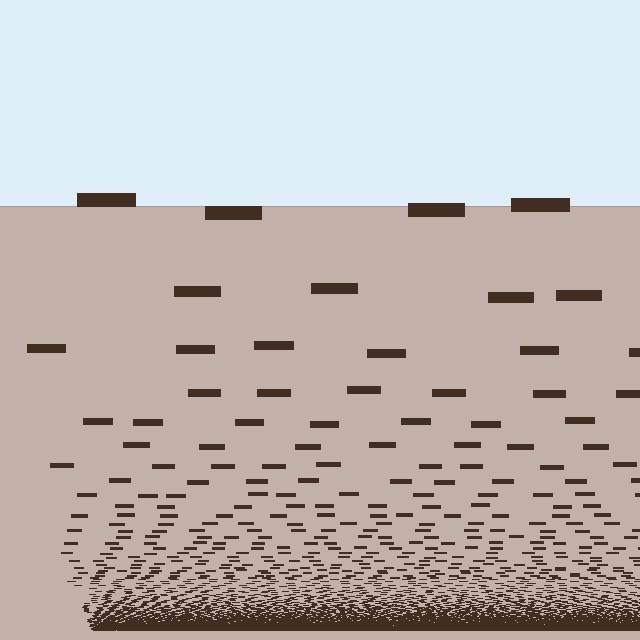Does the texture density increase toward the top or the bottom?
Density increases toward the bottom.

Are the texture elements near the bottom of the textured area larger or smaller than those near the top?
Smaller. The gradient is inverted — elements near the bottom are smaller and denser.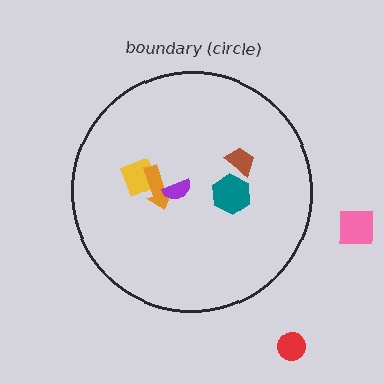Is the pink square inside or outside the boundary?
Outside.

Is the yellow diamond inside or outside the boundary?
Inside.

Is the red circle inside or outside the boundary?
Outside.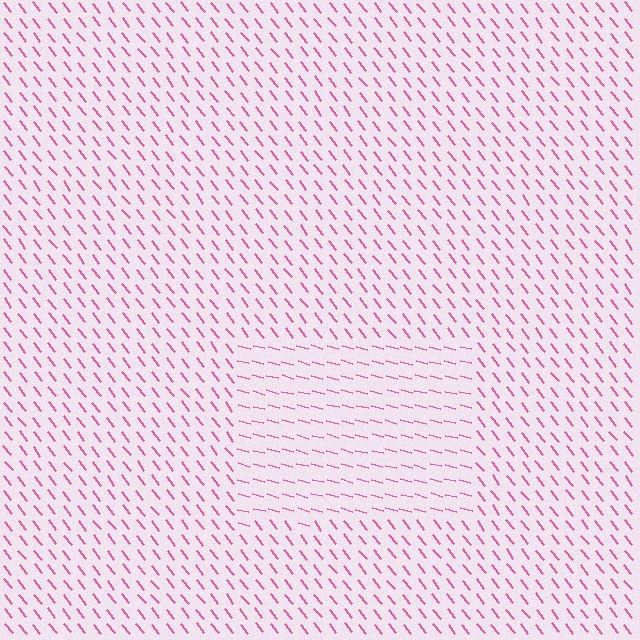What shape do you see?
I see a rectangle.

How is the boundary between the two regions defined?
The boundary is defined purely by a change in line orientation (approximately 37 degrees difference). All lines are the same color and thickness.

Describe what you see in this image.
The image is filled with small pink line segments. A rectangle region in the image has lines oriented differently from the surrounding lines, creating a visible texture boundary.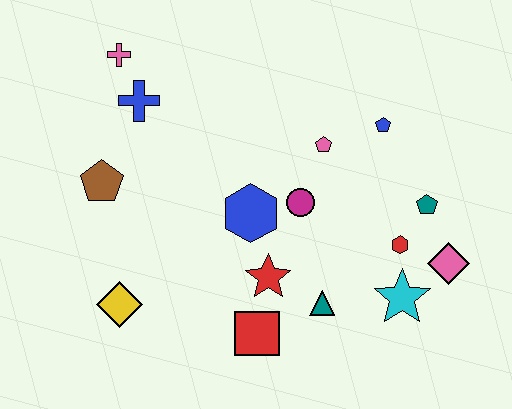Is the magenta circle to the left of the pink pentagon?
Yes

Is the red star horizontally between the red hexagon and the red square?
Yes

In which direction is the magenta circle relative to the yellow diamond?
The magenta circle is to the right of the yellow diamond.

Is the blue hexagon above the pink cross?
No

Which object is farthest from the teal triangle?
The pink cross is farthest from the teal triangle.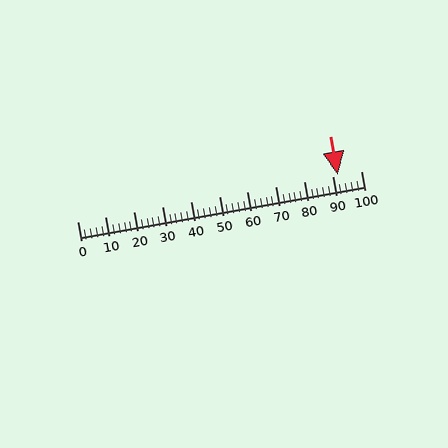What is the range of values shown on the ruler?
The ruler shows values from 0 to 100.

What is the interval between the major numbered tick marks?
The major tick marks are spaced 10 units apart.